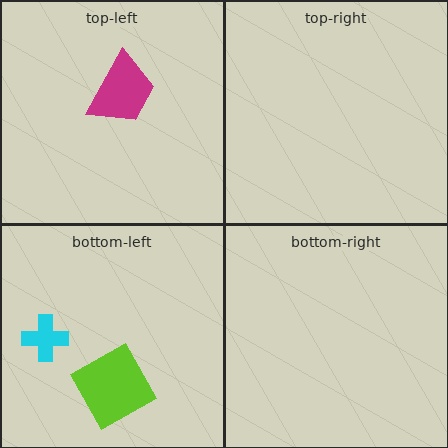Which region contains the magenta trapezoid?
The top-left region.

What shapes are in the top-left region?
The magenta trapezoid.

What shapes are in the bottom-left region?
The cyan cross, the lime square.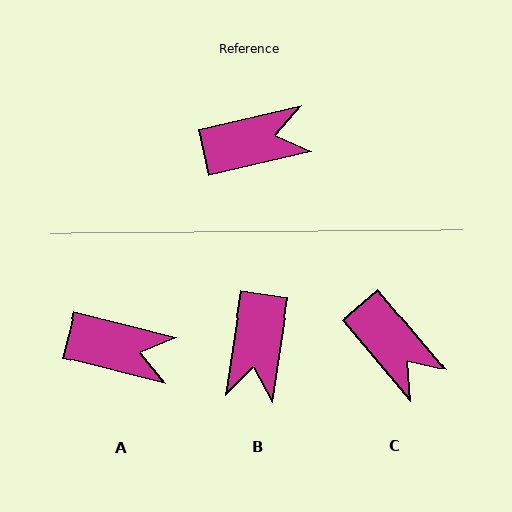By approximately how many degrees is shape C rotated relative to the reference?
Approximately 63 degrees clockwise.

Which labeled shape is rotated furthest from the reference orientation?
B, about 112 degrees away.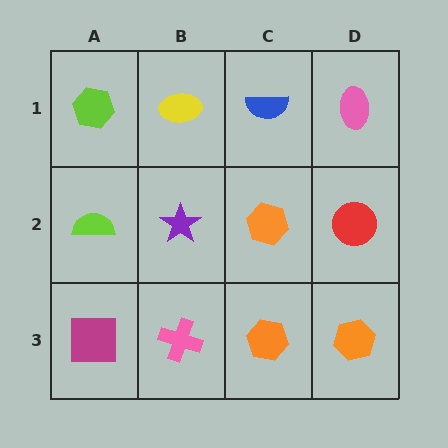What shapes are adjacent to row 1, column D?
A red circle (row 2, column D), a blue semicircle (row 1, column C).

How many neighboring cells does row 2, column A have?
3.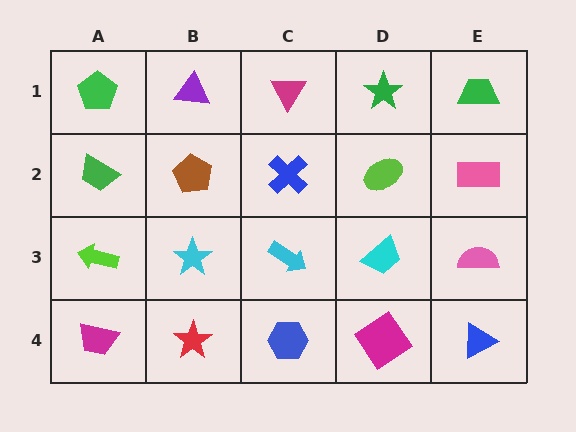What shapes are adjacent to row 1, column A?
A green trapezoid (row 2, column A), a purple triangle (row 1, column B).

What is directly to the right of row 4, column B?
A blue hexagon.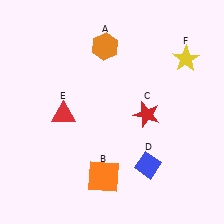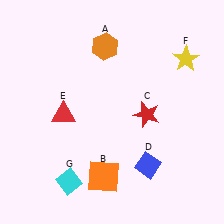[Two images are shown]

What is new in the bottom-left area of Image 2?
A cyan diamond (G) was added in the bottom-left area of Image 2.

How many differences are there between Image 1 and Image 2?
There is 1 difference between the two images.